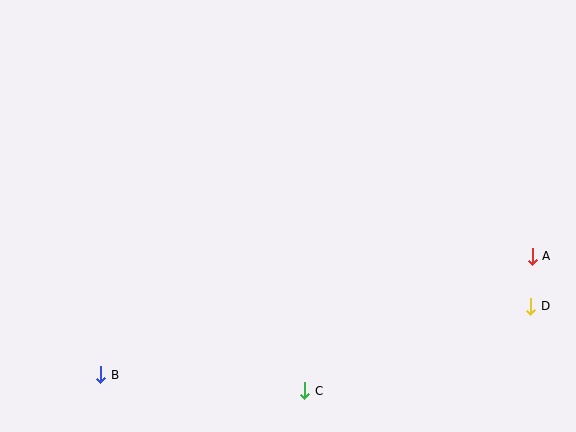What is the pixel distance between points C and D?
The distance between C and D is 241 pixels.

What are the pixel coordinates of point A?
Point A is at (532, 256).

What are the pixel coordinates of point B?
Point B is at (101, 375).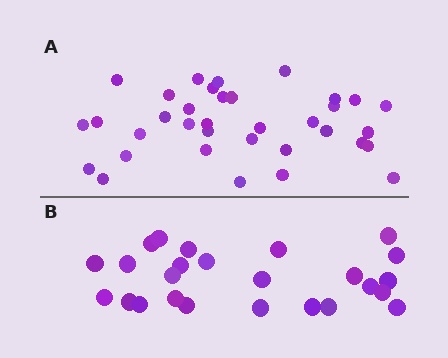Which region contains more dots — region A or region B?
Region A (the top region) has more dots.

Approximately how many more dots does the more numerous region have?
Region A has roughly 10 or so more dots than region B.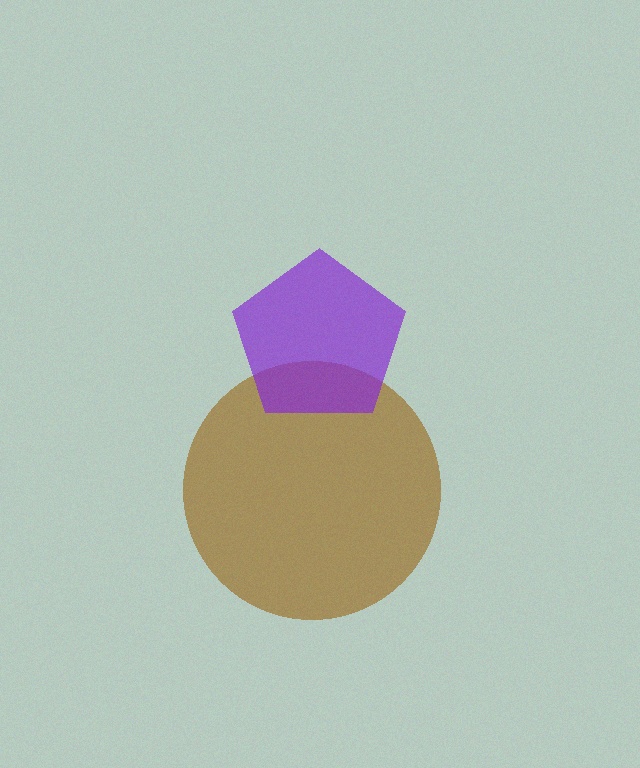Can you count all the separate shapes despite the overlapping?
Yes, there are 2 separate shapes.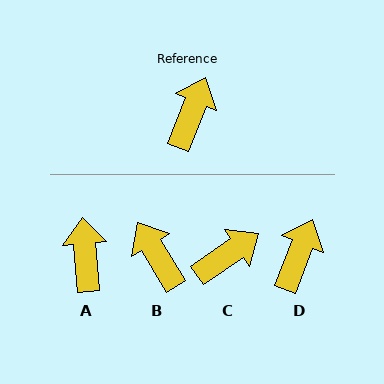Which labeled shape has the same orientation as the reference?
D.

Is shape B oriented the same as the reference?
No, it is off by about 52 degrees.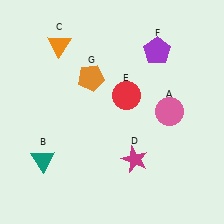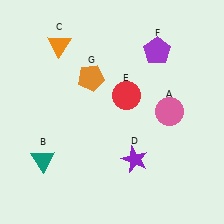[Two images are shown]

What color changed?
The star (D) changed from magenta in Image 1 to purple in Image 2.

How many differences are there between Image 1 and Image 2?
There is 1 difference between the two images.